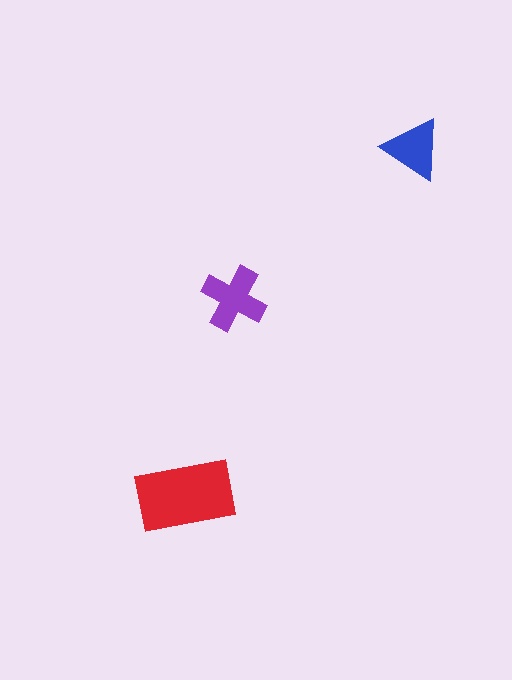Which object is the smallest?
The blue triangle.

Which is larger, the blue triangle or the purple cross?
The purple cross.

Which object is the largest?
The red rectangle.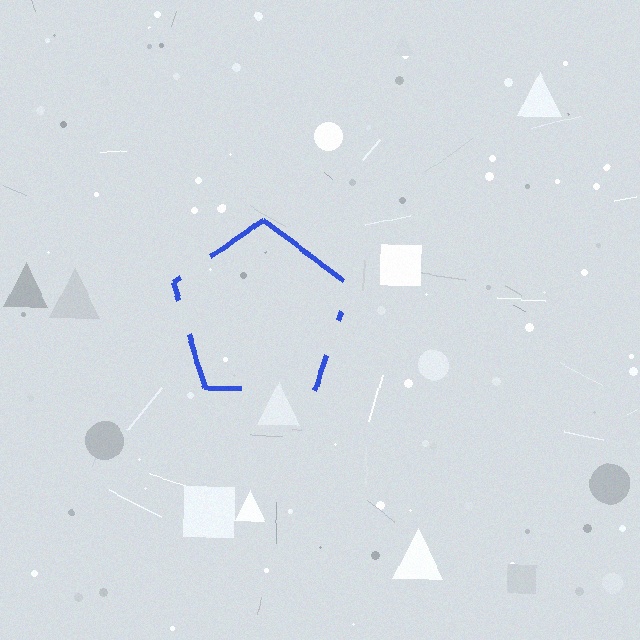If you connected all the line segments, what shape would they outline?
They would outline a pentagon.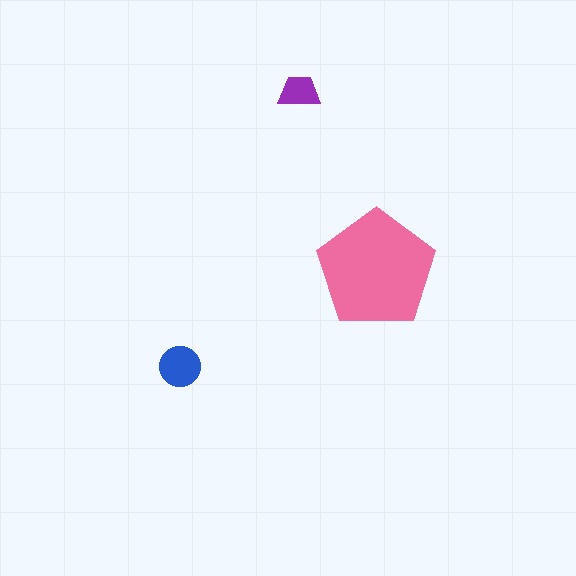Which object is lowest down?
The blue circle is bottommost.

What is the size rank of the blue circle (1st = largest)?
2nd.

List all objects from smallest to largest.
The purple trapezoid, the blue circle, the pink pentagon.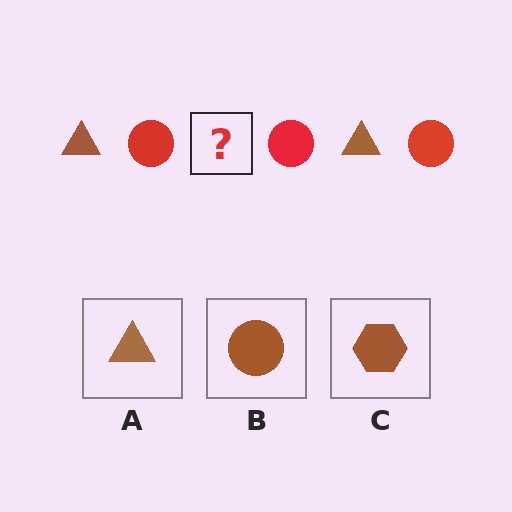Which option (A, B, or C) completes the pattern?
A.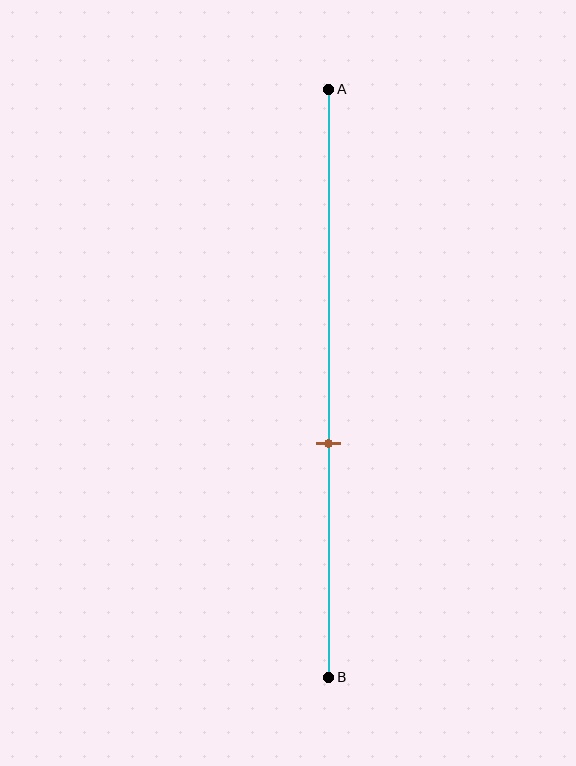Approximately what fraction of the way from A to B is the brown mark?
The brown mark is approximately 60% of the way from A to B.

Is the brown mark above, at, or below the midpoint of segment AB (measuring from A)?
The brown mark is below the midpoint of segment AB.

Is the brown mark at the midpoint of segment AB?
No, the mark is at about 60% from A, not at the 50% midpoint.